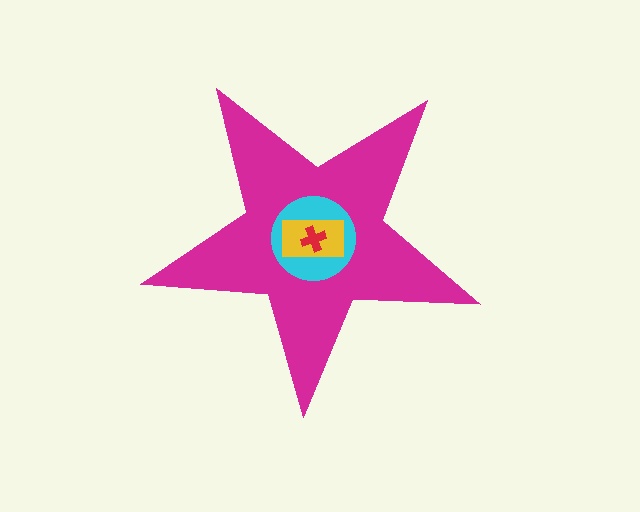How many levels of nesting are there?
4.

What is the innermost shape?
The red cross.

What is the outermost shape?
The magenta star.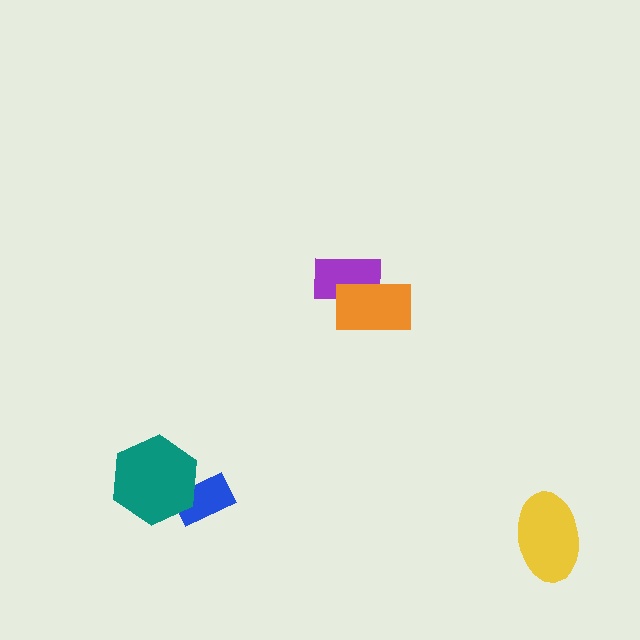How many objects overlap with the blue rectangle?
1 object overlaps with the blue rectangle.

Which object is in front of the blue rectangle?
The teal hexagon is in front of the blue rectangle.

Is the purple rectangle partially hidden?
Yes, it is partially covered by another shape.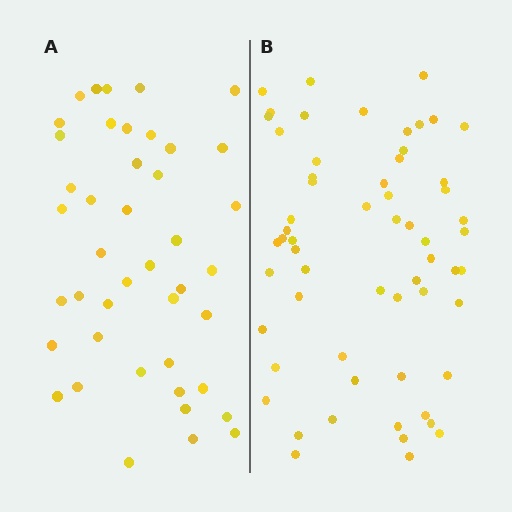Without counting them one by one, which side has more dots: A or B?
Region B (the right region) has more dots.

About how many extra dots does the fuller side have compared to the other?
Region B has approximately 15 more dots than region A.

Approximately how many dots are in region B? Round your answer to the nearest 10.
About 60 dots.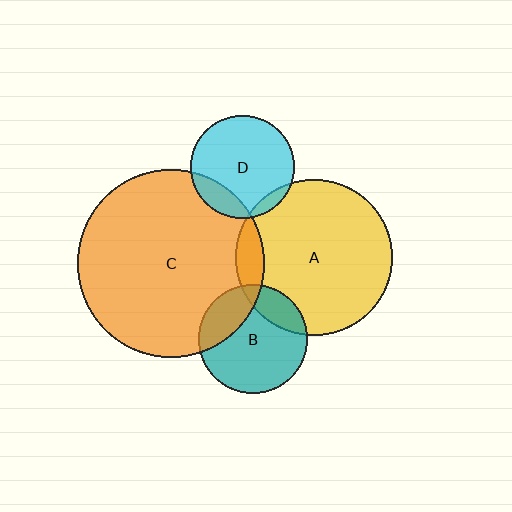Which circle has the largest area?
Circle C (orange).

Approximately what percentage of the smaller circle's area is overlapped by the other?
Approximately 10%.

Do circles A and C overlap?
Yes.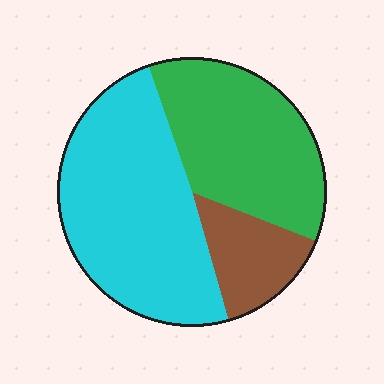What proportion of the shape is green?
Green takes up about three eighths (3/8) of the shape.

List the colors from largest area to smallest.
From largest to smallest: cyan, green, brown.